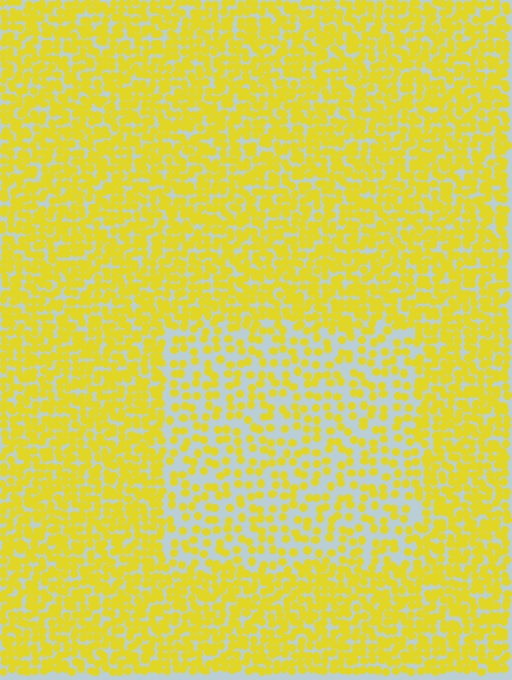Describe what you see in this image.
The image contains small yellow elements arranged at two different densities. A rectangle-shaped region is visible where the elements are less densely packed than the surrounding area.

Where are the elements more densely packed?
The elements are more densely packed outside the rectangle boundary.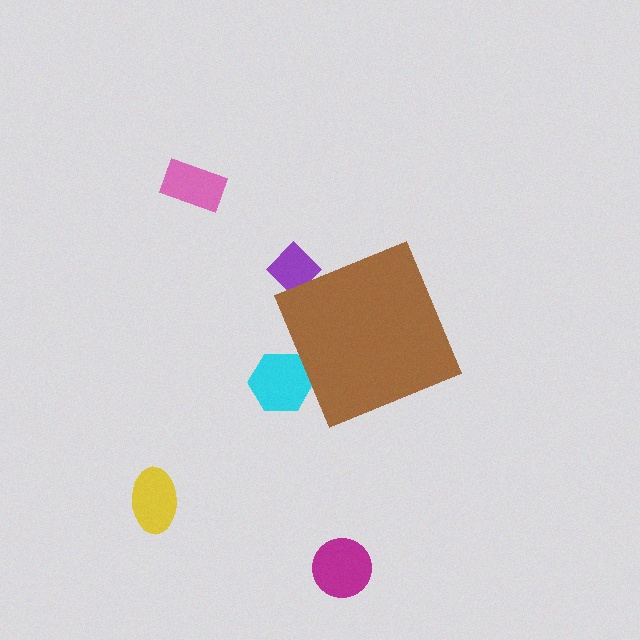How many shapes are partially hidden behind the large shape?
2 shapes are partially hidden.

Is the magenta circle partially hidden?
No, the magenta circle is fully visible.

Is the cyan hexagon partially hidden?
Yes, the cyan hexagon is partially hidden behind the brown diamond.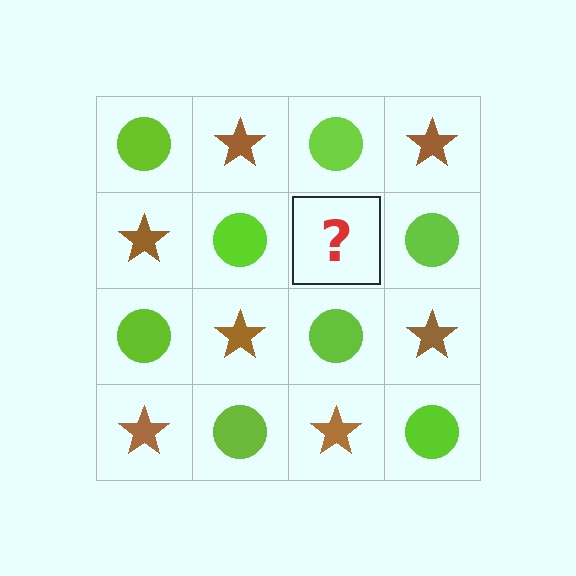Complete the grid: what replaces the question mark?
The question mark should be replaced with a brown star.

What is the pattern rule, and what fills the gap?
The rule is that it alternates lime circle and brown star in a checkerboard pattern. The gap should be filled with a brown star.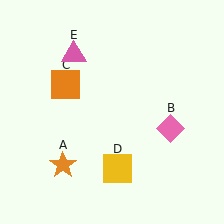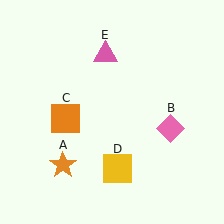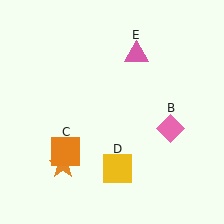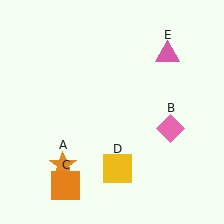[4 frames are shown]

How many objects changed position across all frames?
2 objects changed position: orange square (object C), pink triangle (object E).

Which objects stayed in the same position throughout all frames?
Orange star (object A) and pink diamond (object B) and yellow square (object D) remained stationary.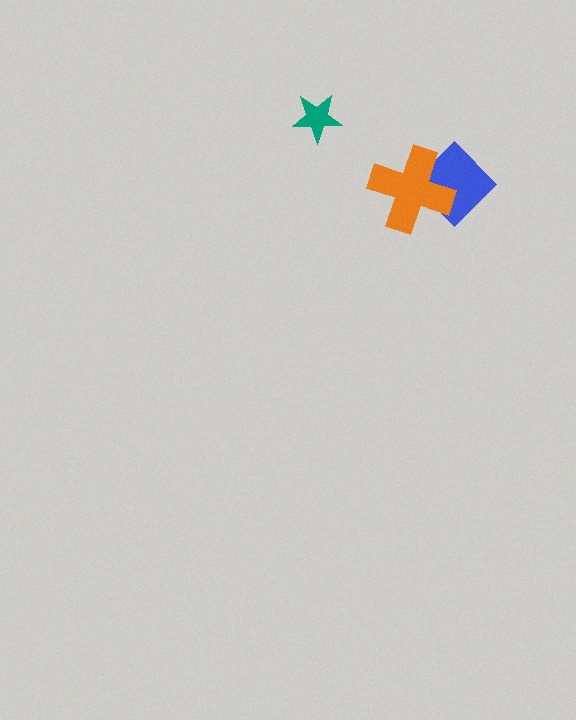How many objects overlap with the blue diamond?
1 object overlaps with the blue diamond.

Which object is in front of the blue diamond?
The orange cross is in front of the blue diamond.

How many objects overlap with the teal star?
0 objects overlap with the teal star.